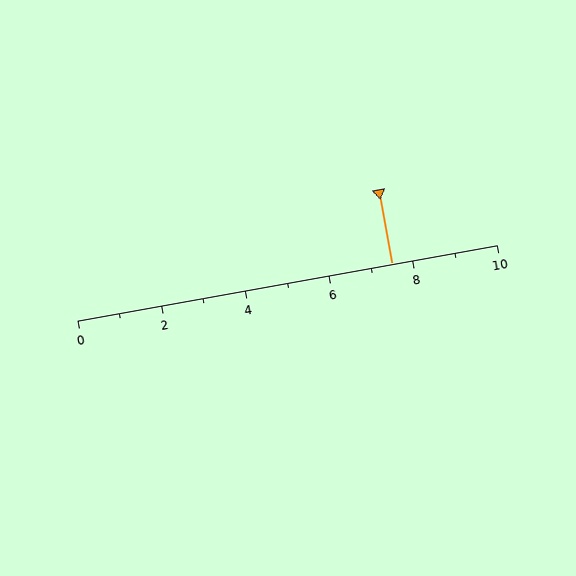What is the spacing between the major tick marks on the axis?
The major ticks are spaced 2 apart.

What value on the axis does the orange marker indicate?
The marker indicates approximately 7.5.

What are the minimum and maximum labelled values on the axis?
The axis runs from 0 to 10.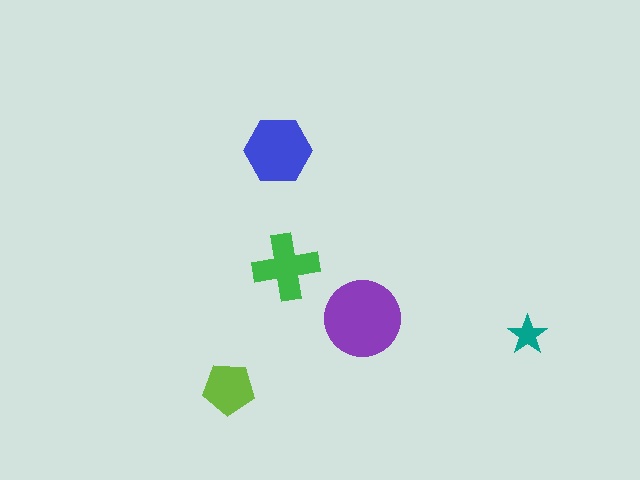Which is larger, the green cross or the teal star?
The green cross.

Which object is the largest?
The purple circle.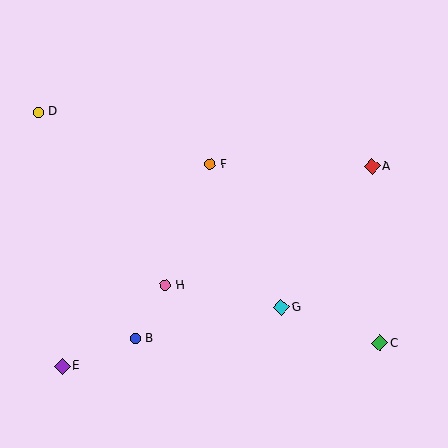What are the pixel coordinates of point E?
Point E is at (62, 366).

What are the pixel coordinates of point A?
Point A is at (372, 166).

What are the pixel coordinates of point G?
Point G is at (281, 307).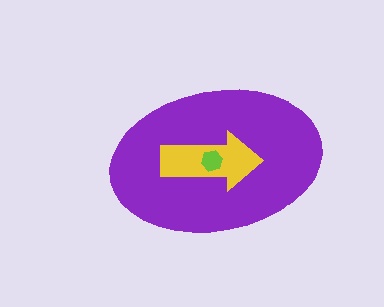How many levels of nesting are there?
3.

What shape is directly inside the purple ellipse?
The yellow arrow.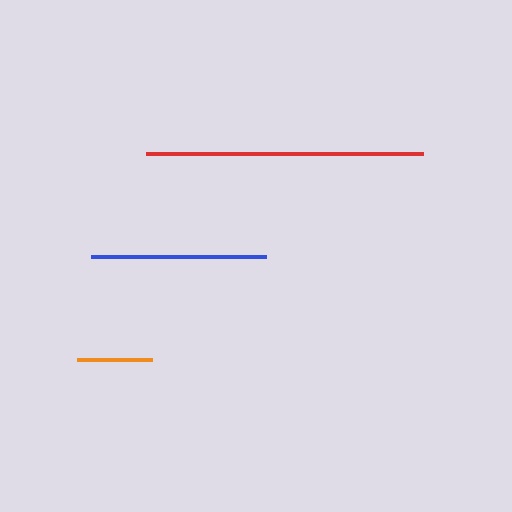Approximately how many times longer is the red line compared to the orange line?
The red line is approximately 3.7 times the length of the orange line.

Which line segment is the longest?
The red line is the longest at approximately 277 pixels.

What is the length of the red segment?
The red segment is approximately 277 pixels long.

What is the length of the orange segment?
The orange segment is approximately 75 pixels long.